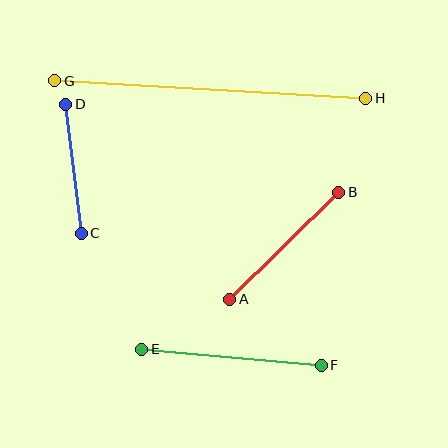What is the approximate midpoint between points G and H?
The midpoint is at approximately (210, 90) pixels.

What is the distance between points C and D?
The distance is approximately 130 pixels.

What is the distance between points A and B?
The distance is approximately 153 pixels.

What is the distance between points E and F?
The distance is approximately 180 pixels.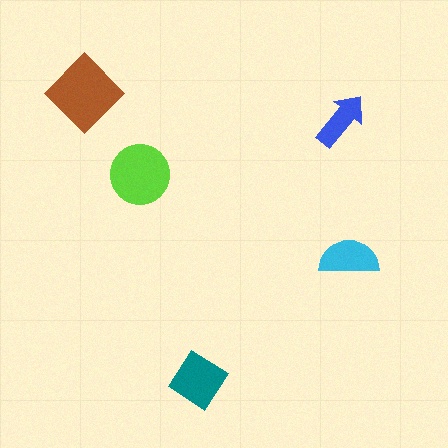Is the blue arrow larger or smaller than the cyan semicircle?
Smaller.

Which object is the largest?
The brown diamond.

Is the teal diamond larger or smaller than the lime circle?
Smaller.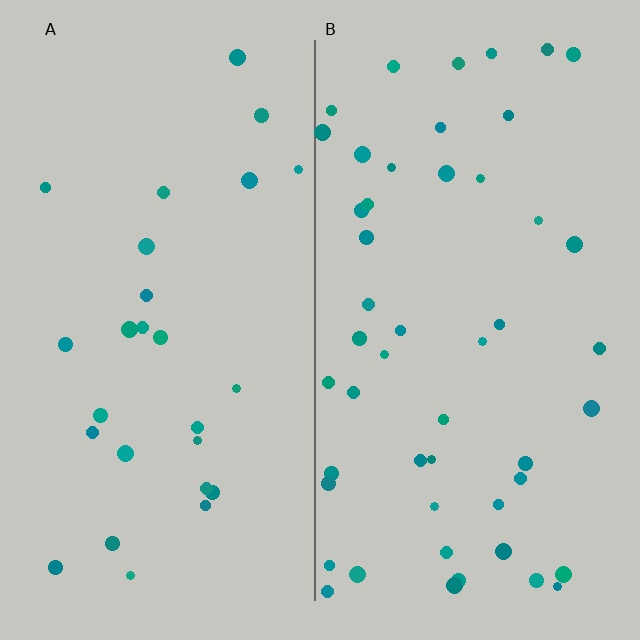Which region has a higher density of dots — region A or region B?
B (the right).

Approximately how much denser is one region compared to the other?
Approximately 1.9× — region B over region A.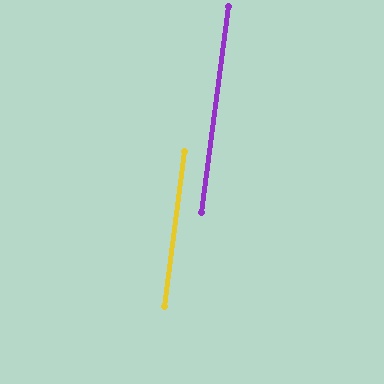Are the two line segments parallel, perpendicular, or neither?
Parallel — their directions differ by only 0.3°.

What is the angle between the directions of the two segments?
Approximately 0 degrees.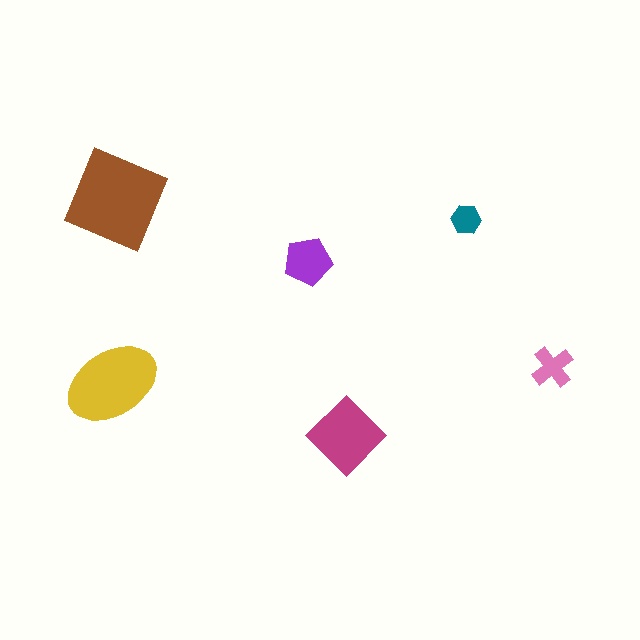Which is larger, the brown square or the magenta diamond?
The brown square.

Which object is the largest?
The brown square.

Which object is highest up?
The brown square is topmost.